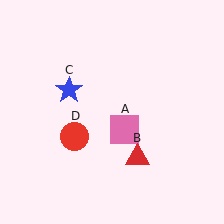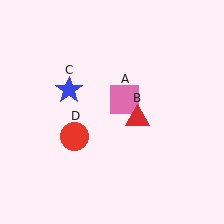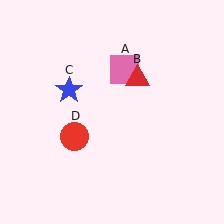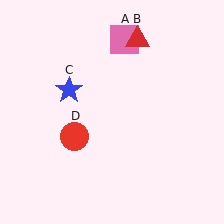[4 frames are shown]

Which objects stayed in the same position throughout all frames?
Blue star (object C) and red circle (object D) remained stationary.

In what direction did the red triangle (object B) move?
The red triangle (object B) moved up.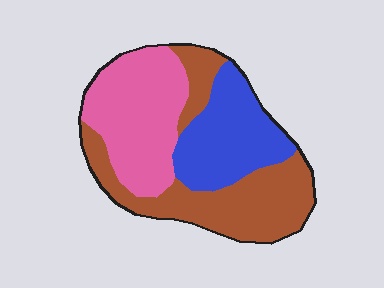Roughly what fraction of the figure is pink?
Pink takes up between a quarter and a half of the figure.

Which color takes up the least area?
Blue, at roughly 25%.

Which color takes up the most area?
Brown, at roughly 40%.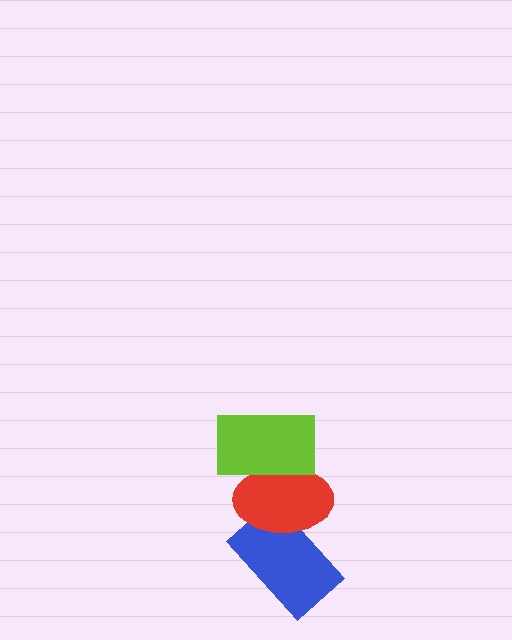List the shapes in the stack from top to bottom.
From top to bottom: the lime rectangle, the red ellipse, the blue rectangle.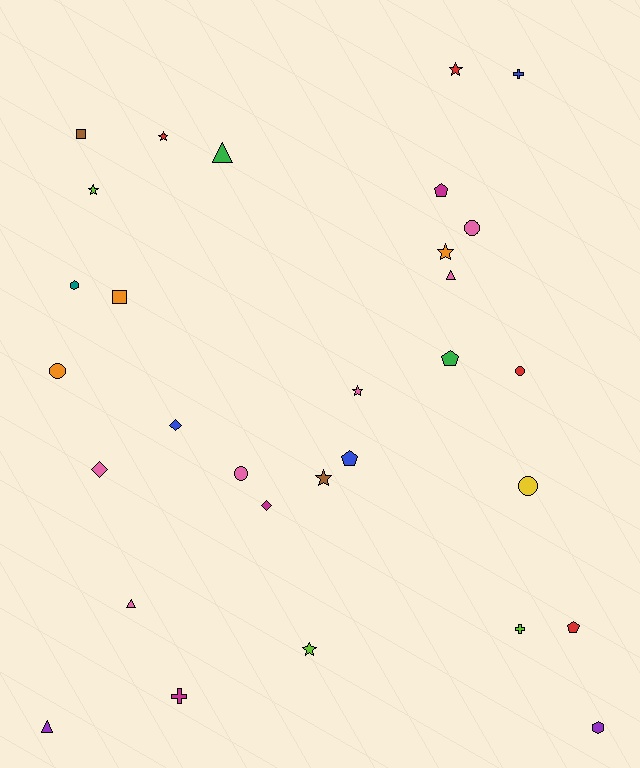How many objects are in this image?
There are 30 objects.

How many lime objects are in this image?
There are 3 lime objects.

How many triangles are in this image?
There are 4 triangles.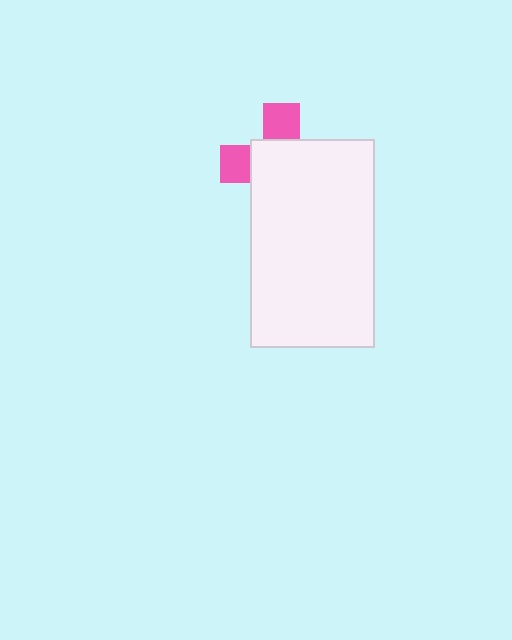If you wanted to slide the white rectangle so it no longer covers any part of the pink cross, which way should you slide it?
Slide it toward the lower-right — that is the most direct way to separate the two shapes.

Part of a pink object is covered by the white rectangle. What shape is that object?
It is a cross.